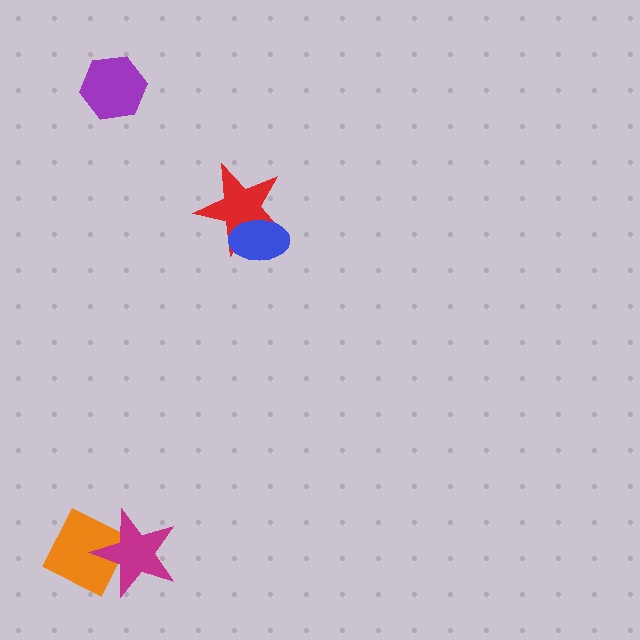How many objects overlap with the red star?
1 object overlaps with the red star.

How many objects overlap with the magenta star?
1 object overlaps with the magenta star.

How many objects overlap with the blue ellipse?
1 object overlaps with the blue ellipse.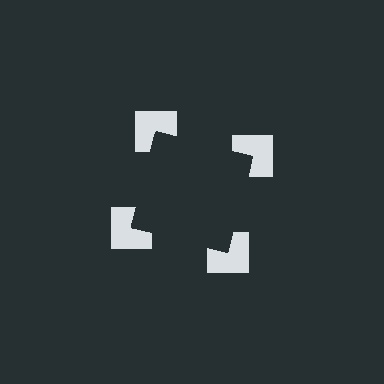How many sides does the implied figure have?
4 sides.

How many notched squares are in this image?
There are 4 — one at each vertex of the illusory square.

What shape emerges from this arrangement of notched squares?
An illusory square — its edges are inferred from the aligned wedge cuts in the notched squares, not physically drawn.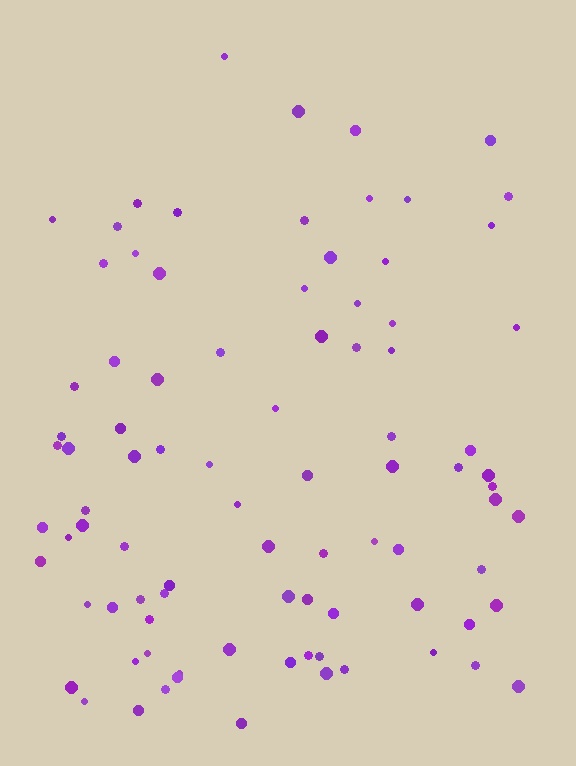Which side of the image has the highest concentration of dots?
The bottom.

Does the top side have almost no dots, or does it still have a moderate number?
Still a moderate number, just noticeably fewer than the bottom.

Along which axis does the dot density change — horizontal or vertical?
Vertical.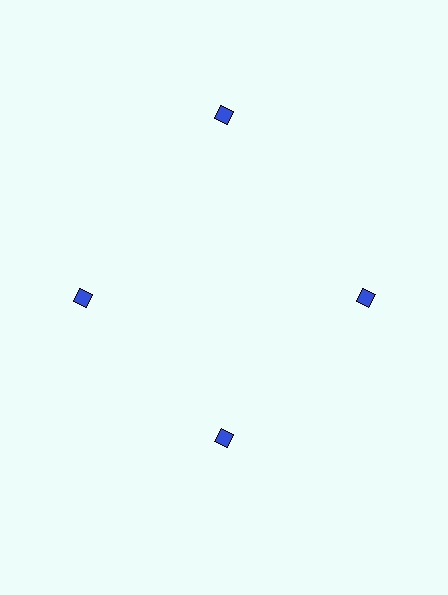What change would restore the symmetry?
The symmetry would be restored by moving it inward, back onto the ring so that all 4 diamonds sit at equal angles and equal distance from the center.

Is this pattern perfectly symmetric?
No. The 4 blue diamonds are arranged in a ring, but one element near the 12 o'clock position is pushed outward from the center, breaking the 4-fold rotational symmetry.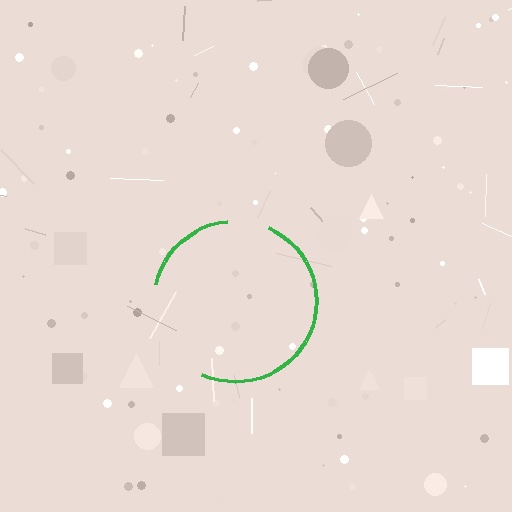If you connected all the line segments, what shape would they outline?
They would outline a circle.